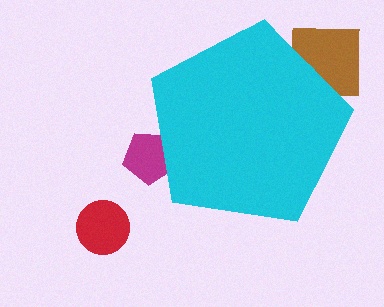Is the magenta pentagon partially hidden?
Yes, the magenta pentagon is partially hidden behind the cyan pentagon.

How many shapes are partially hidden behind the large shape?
3 shapes are partially hidden.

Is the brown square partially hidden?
Yes, the brown square is partially hidden behind the cyan pentagon.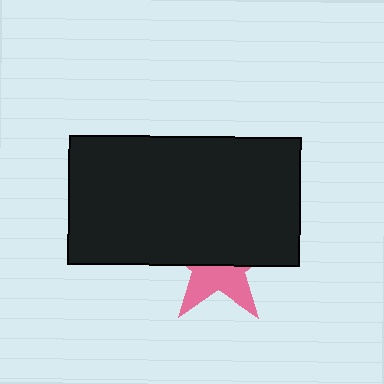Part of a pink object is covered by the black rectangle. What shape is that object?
It is a star.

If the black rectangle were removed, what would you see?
You would see the complete pink star.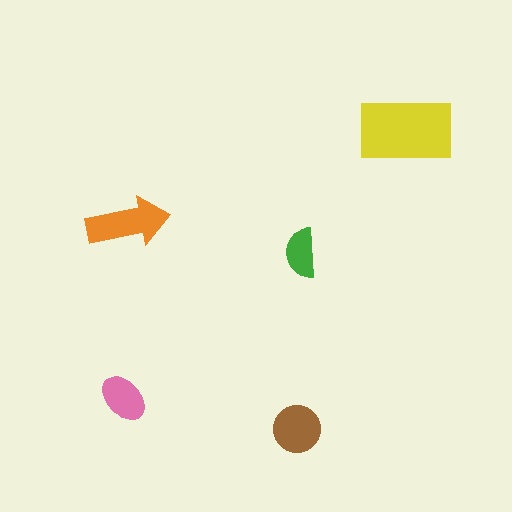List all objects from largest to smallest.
The yellow rectangle, the orange arrow, the brown circle, the pink ellipse, the green semicircle.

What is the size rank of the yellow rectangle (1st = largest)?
1st.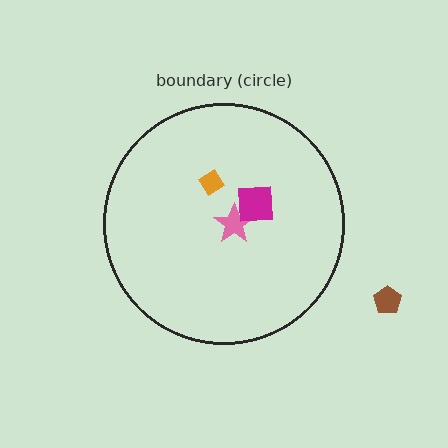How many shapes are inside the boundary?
3 inside, 1 outside.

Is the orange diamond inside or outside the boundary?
Inside.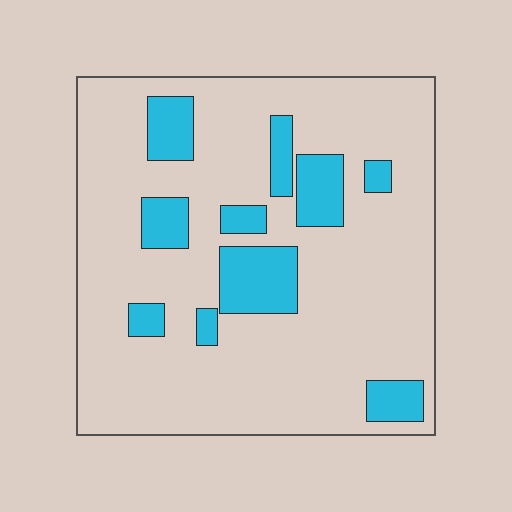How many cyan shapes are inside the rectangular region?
10.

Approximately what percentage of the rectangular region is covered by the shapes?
Approximately 20%.